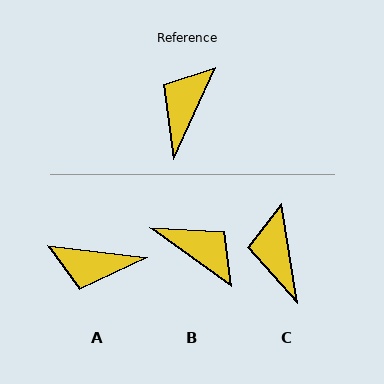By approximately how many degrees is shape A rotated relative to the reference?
Approximately 108 degrees counter-clockwise.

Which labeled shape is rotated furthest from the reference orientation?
A, about 108 degrees away.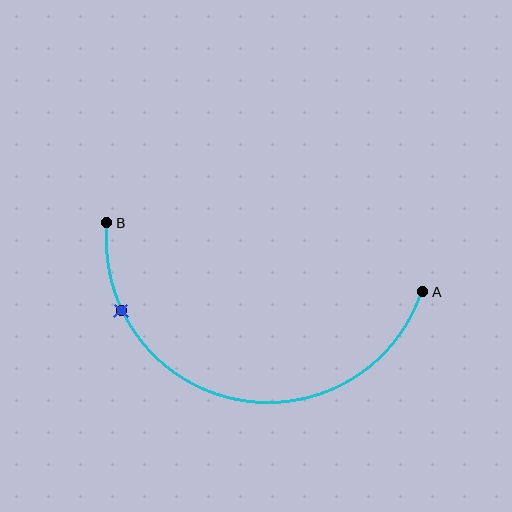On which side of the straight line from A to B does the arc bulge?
The arc bulges below the straight line connecting A and B.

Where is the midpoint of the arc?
The arc midpoint is the point on the curve farthest from the straight line joining A and B. It sits below that line.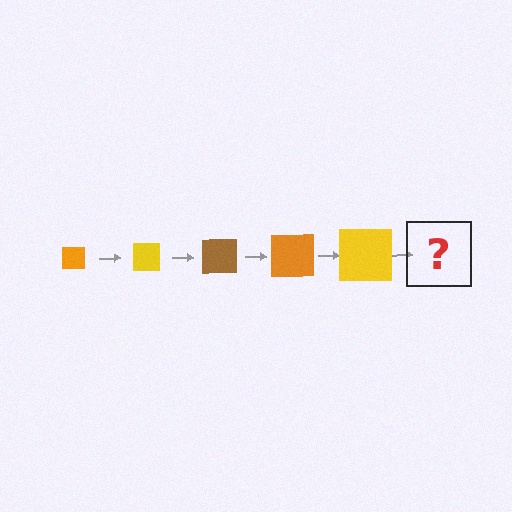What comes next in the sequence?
The next element should be a brown square, larger than the previous one.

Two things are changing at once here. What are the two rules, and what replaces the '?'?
The two rules are that the square grows larger each step and the color cycles through orange, yellow, and brown. The '?' should be a brown square, larger than the previous one.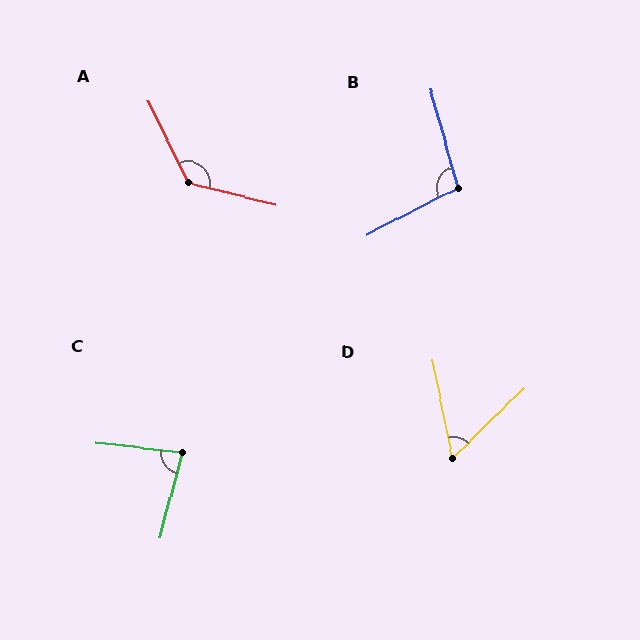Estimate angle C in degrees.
Approximately 81 degrees.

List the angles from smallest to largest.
D (57°), C (81°), B (101°), A (130°).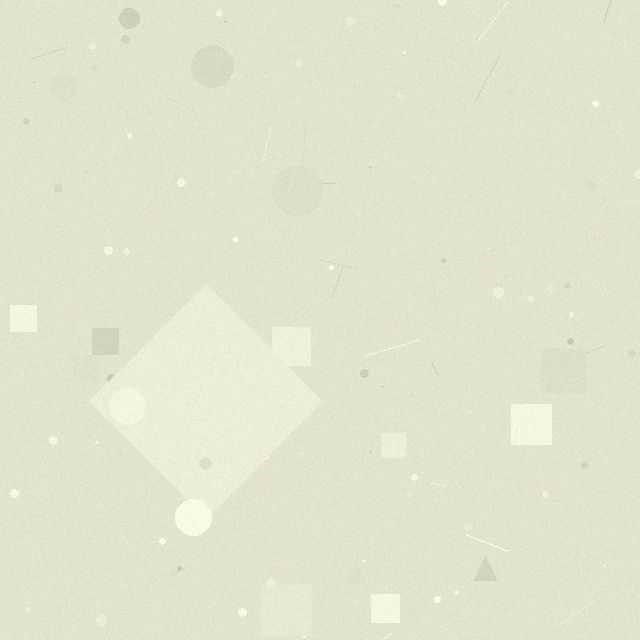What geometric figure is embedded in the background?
A diamond is embedded in the background.